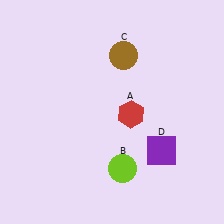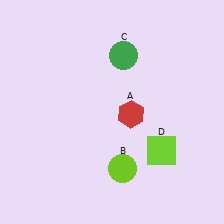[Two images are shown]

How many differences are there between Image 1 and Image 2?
There are 2 differences between the two images.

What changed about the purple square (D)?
In Image 1, D is purple. In Image 2, it changed to lime.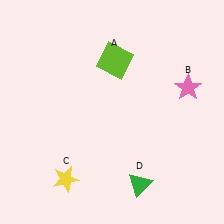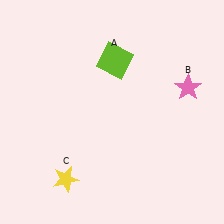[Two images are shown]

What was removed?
The green triangle (D) was removed in Image 2.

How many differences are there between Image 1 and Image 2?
There is 1 difference between the two images.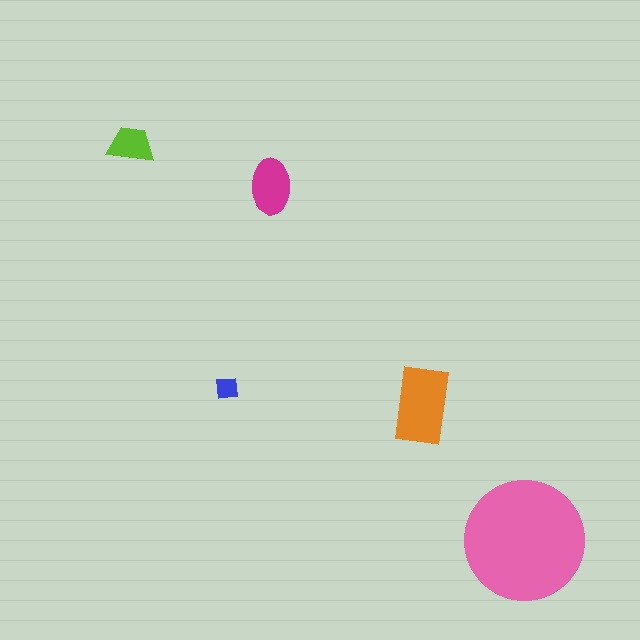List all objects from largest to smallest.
The pink circle, the orange rectangle, the magenta ellipse, the lime trapezoid, the blue square.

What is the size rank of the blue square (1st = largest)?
5th.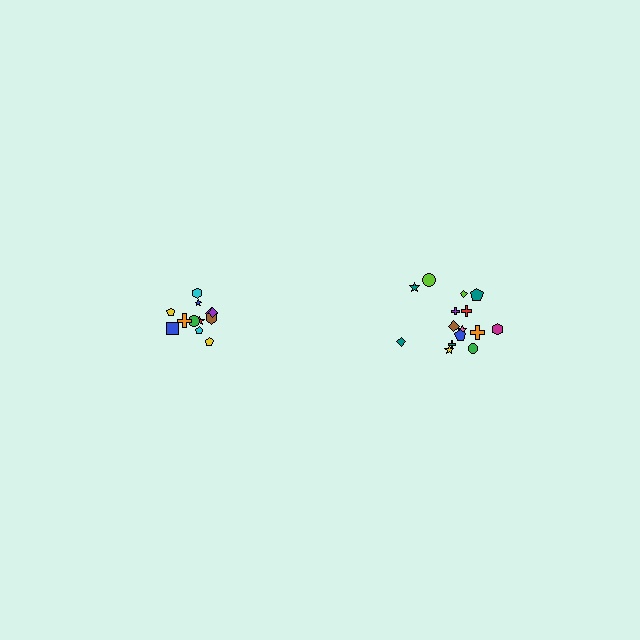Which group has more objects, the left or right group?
The right group.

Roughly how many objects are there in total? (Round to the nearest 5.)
Roughly 25 objects in total.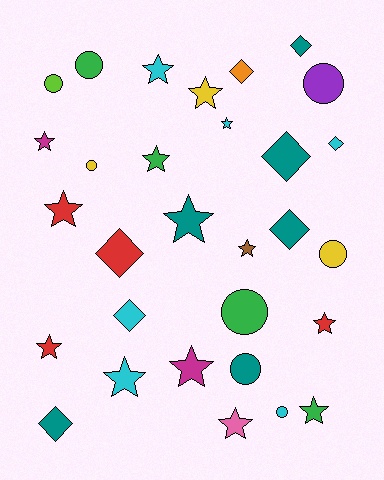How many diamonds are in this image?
There are 8 diamonds.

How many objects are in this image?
There are 30 objects.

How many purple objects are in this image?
There is 1 purple object.